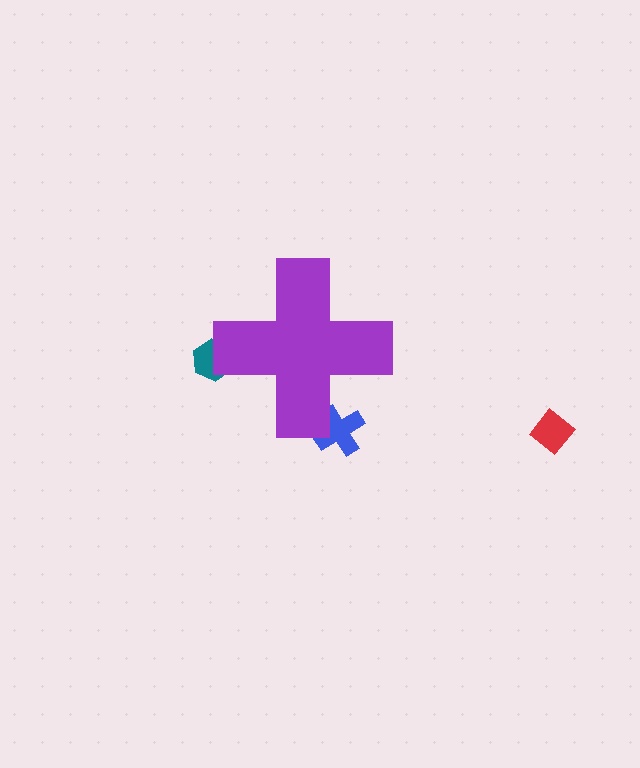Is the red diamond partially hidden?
No, the red diamond is fully visible.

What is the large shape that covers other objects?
A purple cross.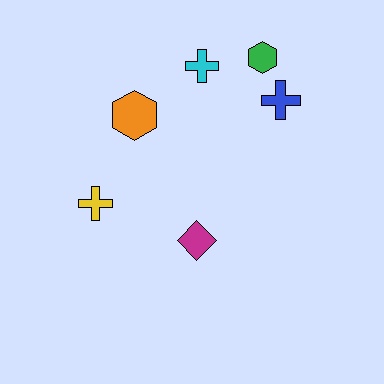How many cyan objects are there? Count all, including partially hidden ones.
There is 1 cyan object.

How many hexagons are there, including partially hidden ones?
There are 2 hexagons.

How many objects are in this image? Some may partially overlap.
There are 6 objects.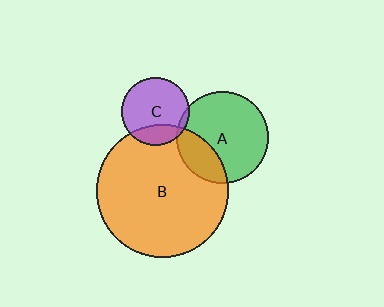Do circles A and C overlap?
Yes.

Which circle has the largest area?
Circle B (orange).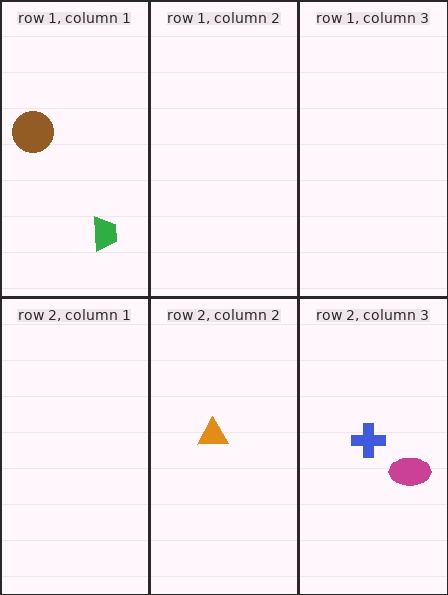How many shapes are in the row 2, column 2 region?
1.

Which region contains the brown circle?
The row 1, column 1 region.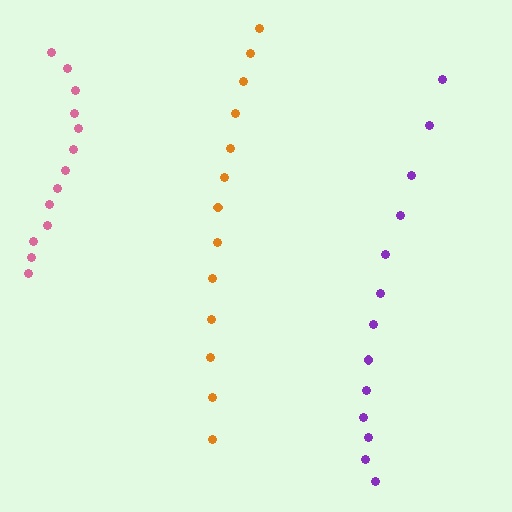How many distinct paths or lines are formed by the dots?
There are 3 distinct paths.